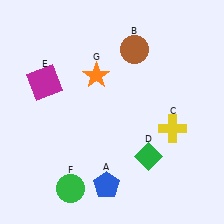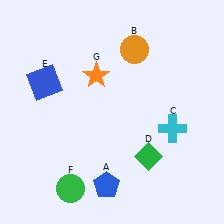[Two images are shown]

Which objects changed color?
B changed from brown to orange. C changed from yellow to cyan. E changed from magenta to blue.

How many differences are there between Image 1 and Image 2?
There are 3 differences between the two images.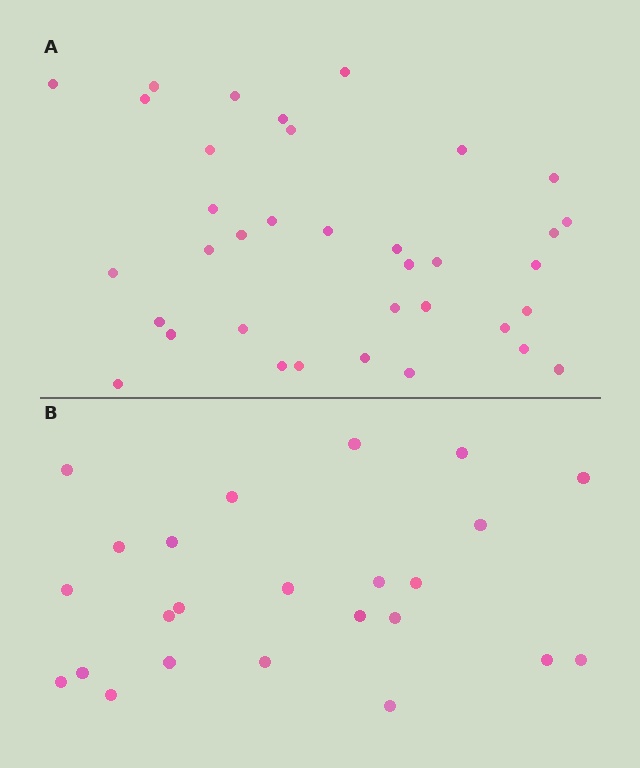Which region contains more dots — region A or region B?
Region A (the top region) has more dots.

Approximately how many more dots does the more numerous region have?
Region A has roughly 12 or so more dots than region B.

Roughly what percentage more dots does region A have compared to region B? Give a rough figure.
About 50% more.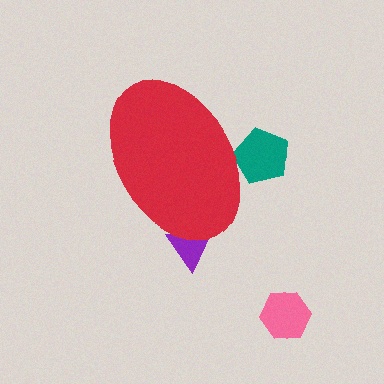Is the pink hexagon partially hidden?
No, the pink hexagon is fully visible.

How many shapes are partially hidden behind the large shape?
2 shapes are partially hidden.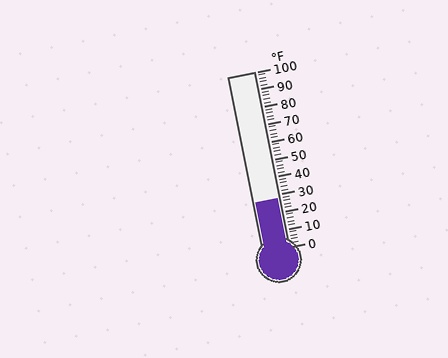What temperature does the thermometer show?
The thermometer shows approximately 28°F.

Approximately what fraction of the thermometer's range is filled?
The thermometer is filled to approximately 30% of its range.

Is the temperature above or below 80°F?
The temperature is below 80°F.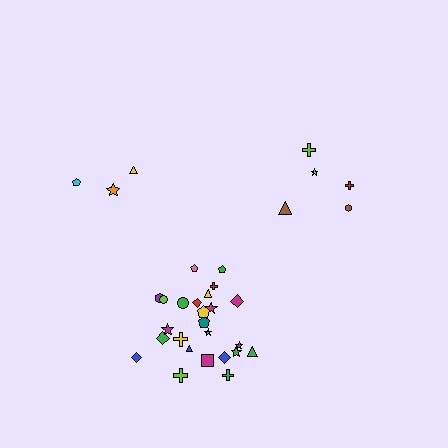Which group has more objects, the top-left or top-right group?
The top-right group.